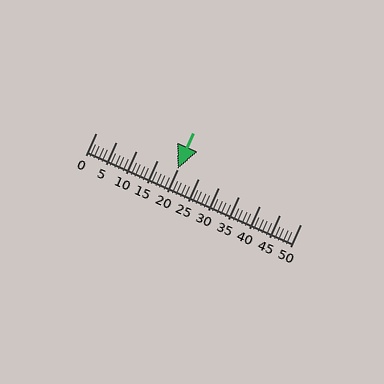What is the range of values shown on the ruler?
The ruler shows values from 0 to 50.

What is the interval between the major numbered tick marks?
The major tick marks are spaced 5 units apart.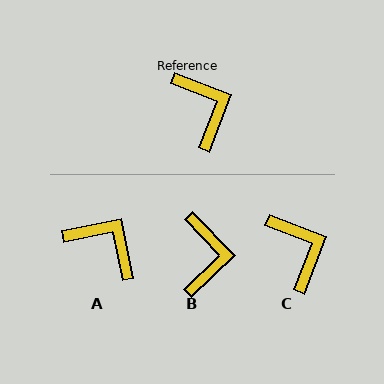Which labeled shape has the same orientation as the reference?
C.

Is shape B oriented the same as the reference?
No, it is off by about 25 degrees.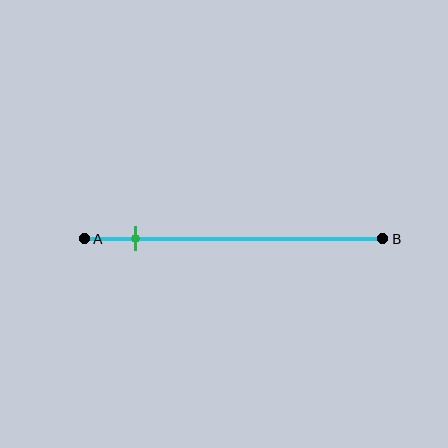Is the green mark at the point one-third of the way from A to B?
No, the mark is at about 15% from A, not at the 33% one-third point.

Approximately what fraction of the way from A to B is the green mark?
The green mark is approximately 15% of the way from A to B.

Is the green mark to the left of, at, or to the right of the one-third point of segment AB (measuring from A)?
The green mark is to the left of the one-third point of segment AB.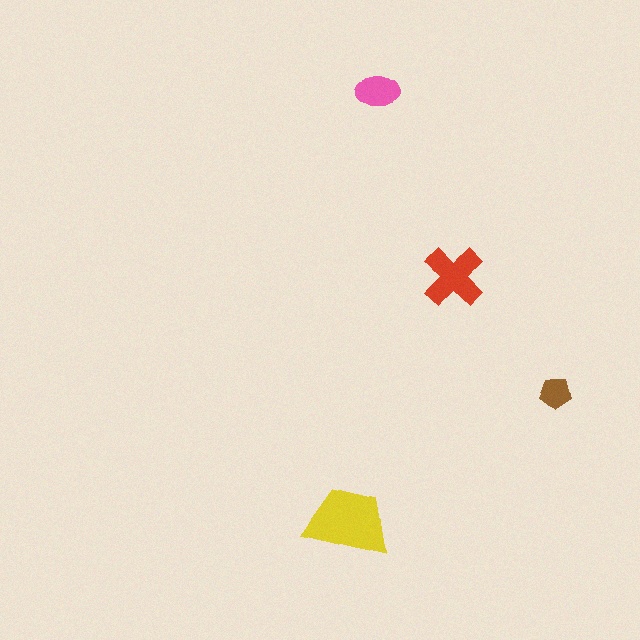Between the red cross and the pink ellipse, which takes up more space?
The red cross.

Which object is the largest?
The yellow trapezoid.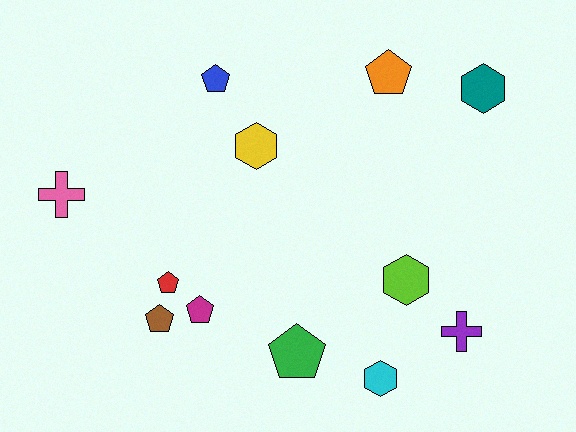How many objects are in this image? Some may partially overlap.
There are 12 objects.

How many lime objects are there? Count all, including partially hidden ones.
There is 1 lime object.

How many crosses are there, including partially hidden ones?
There are 2 crosses.